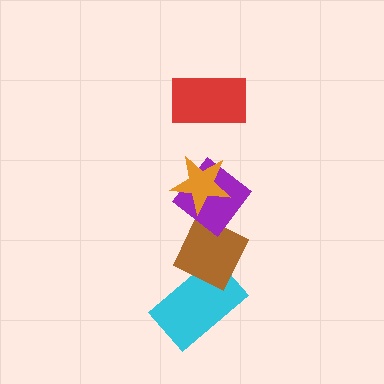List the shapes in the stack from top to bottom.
From top to bottom: the red rectangle, the orange star, the purple diamond, the brown diamond, the cyan rectangle.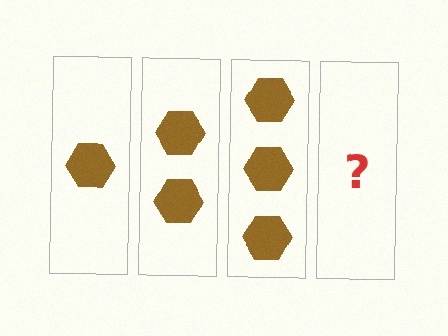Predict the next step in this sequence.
The next step is 4 hexagons.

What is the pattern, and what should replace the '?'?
The pattern is that each step adds one more hexagon. The '?' should be 4 hexagons.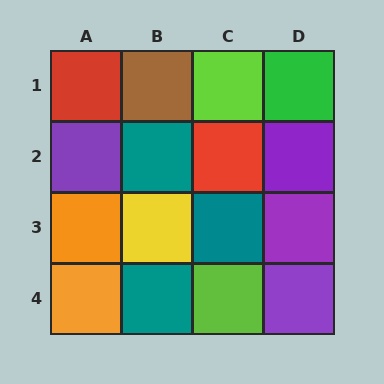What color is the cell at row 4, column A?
Orange.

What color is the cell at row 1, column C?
Lime.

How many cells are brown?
1 cell is brown.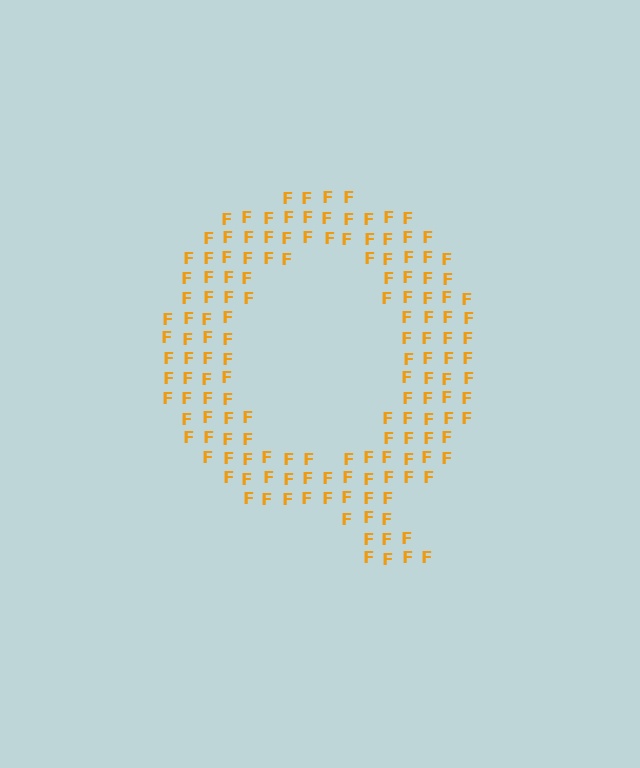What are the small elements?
The small elements are letter F's.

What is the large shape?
The large shape is the letter Q.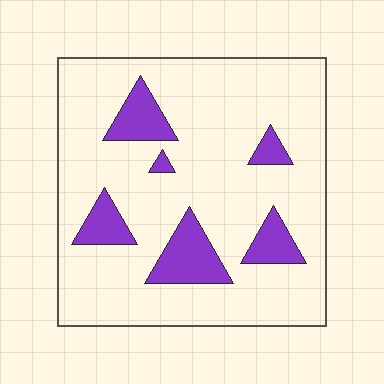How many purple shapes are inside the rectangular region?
6.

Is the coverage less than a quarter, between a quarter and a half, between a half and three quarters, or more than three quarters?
Less than a quarter.